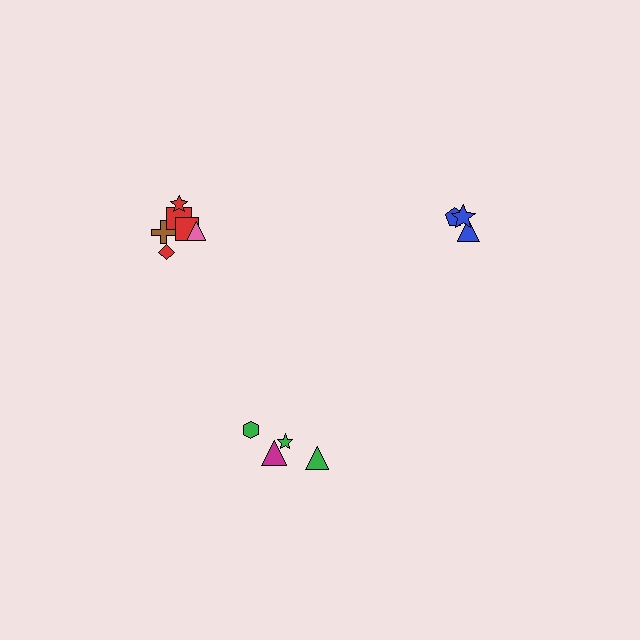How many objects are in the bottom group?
There are 4 objects.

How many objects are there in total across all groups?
There are 13 objects.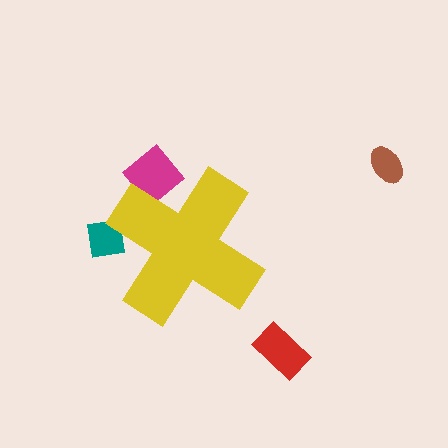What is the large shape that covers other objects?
A yellow cross.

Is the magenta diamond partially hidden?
Yes, the magenta diamond is partially hidden behind the yellow cross.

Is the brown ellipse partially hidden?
No, the brown ellipse is fully visible.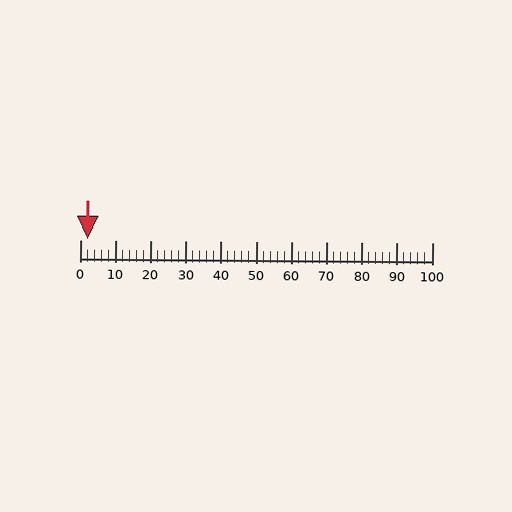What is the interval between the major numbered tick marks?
The major tick marks are spaced 10 units apart.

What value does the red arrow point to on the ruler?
The red arrow points to approximately 2.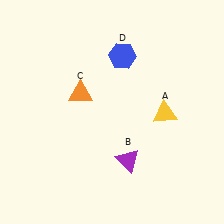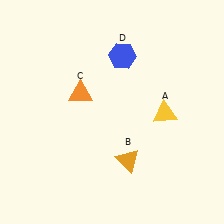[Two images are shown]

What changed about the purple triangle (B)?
In Image 1, B is purple. In Image 2, it changed to orange.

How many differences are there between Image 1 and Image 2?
There is 1 difference between the two images.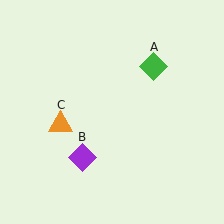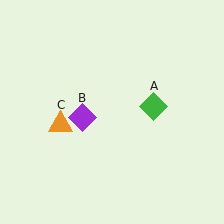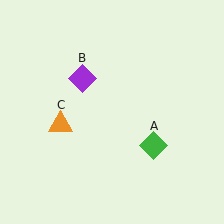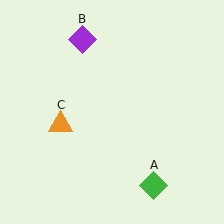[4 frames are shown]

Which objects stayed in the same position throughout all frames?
Orange triangle (object C) remained stationary.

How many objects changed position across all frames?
2 objects changed position: green diamond (object A), purple diamond (object B).